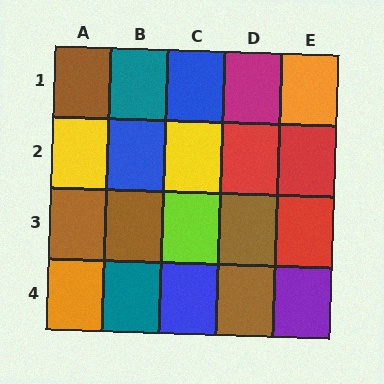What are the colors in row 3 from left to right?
Brown, brown, lime, brown, red.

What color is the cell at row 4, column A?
Orange.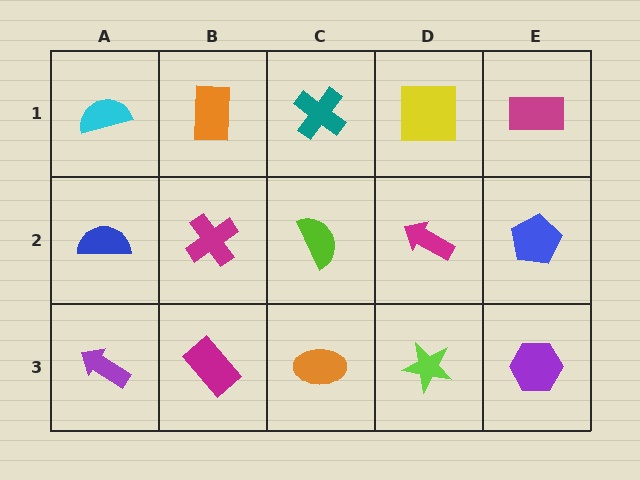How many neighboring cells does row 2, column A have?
3.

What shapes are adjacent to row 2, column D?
A yellow square (row 1, column D), a lime star (row 3, column D), a lime semicircle (row 2, column C), a blue pentagon (row 2, column E).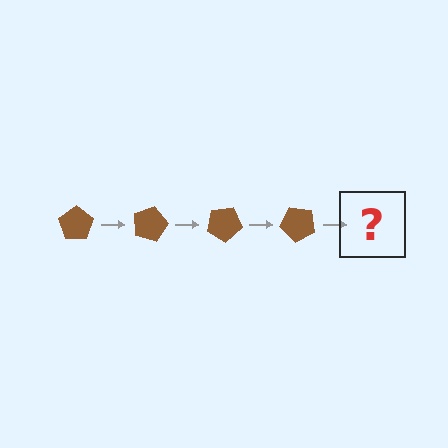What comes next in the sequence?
The next element should be a brown pentagon rotated 60 degrees.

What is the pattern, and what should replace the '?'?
The pattern is that the pentagon rotates 15 degrees each step. The '?' should be a brown pentagon rotated 60 degrees.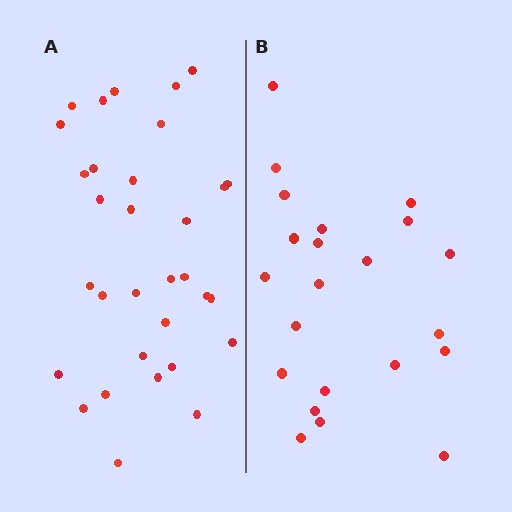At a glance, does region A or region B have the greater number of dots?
Region A (the left region) has more dots.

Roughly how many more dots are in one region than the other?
Region A has roughly 10 or so more dots than region B.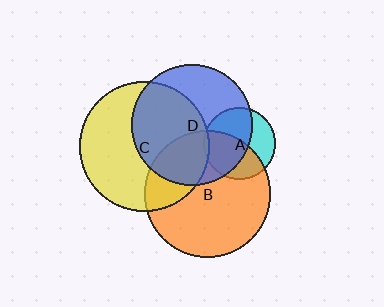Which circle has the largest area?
Circle C (yellow).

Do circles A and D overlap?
Yes.